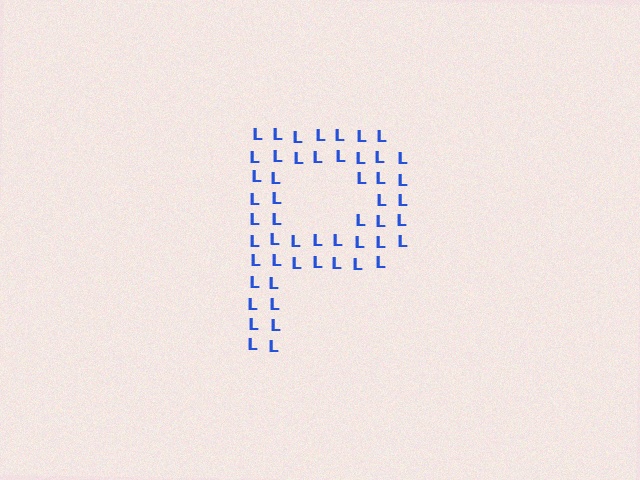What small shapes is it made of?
It is made of small letter L's.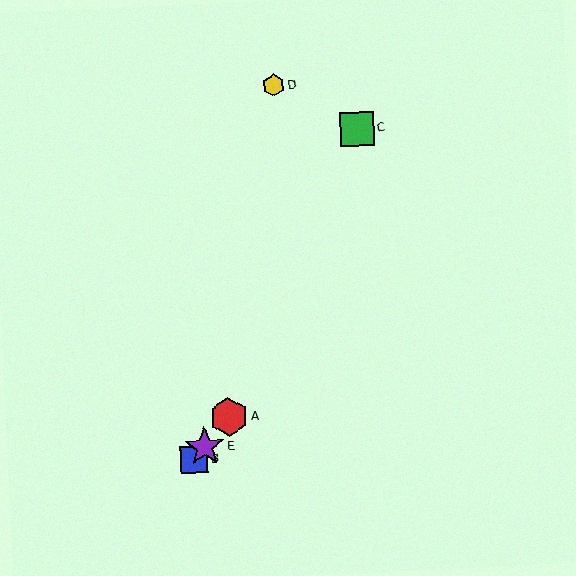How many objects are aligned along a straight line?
3 objects (A, B, E) are aligned along a straight line.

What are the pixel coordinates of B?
Object B is at (194, 460).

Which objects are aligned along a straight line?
Objects A, B, E are aligned along a straight line.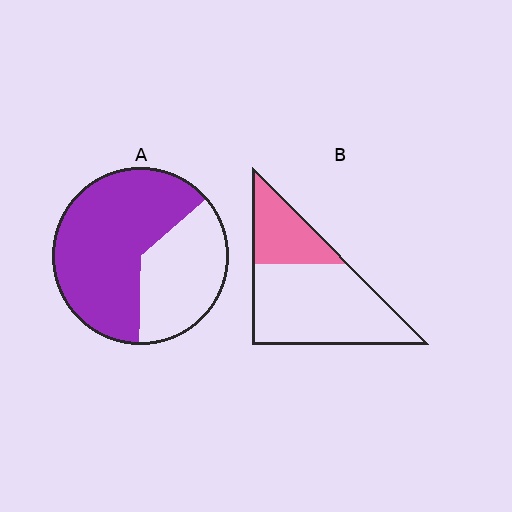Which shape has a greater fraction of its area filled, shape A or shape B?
Shape A.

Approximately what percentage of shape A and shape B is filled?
A is approximately 65% and B is approximately 30%.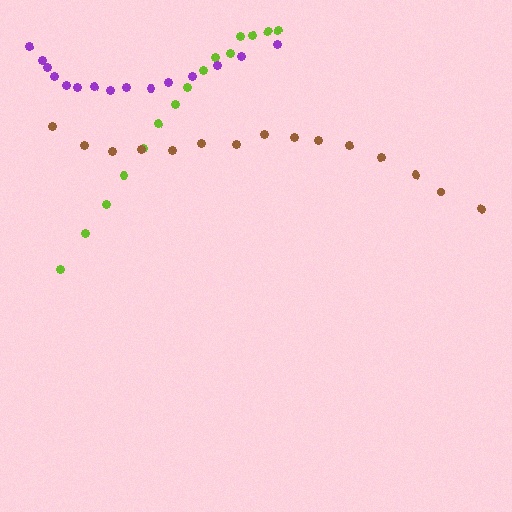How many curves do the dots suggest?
There are 3 distinct paths.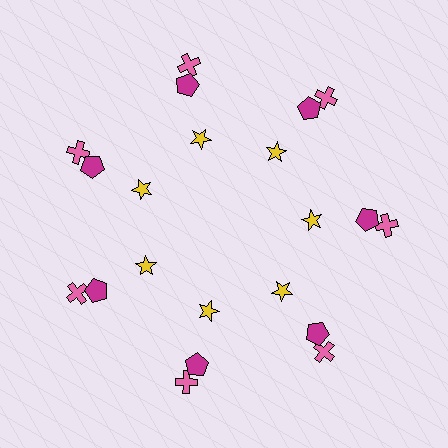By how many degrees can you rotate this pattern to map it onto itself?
The pattern maps onto itself every 51 degrees of rotation.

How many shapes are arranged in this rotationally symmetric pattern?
There are 21 shapes, arranged in 7 groups of 3.